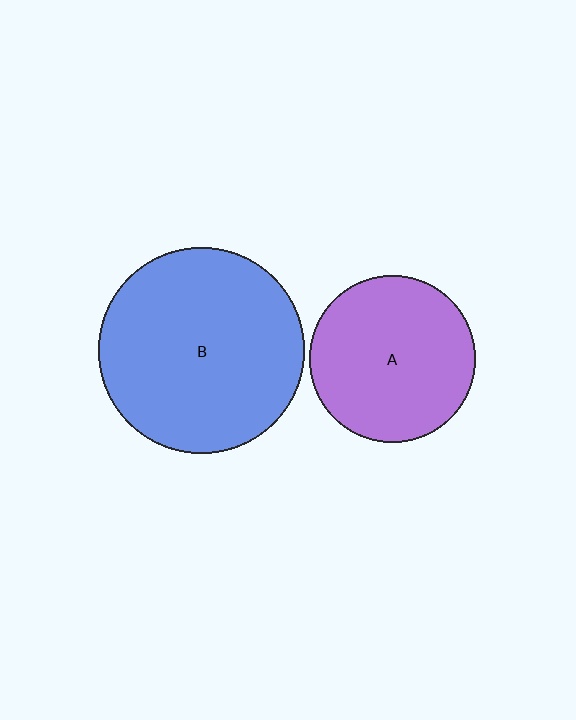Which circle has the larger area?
Circle B (blue).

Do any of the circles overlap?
No, none of the circles overlap.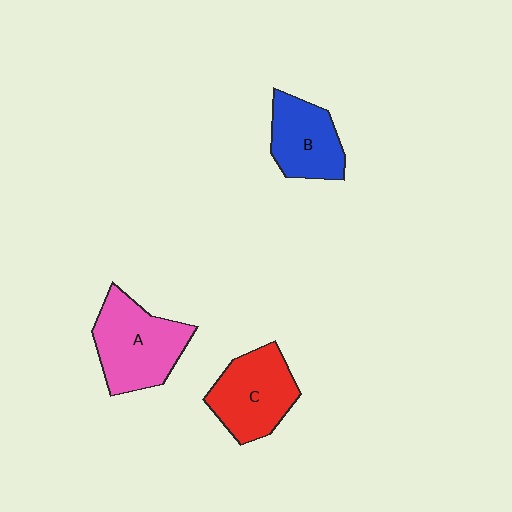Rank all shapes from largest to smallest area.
From largest to smallest: A (pink), C (red), B (blue).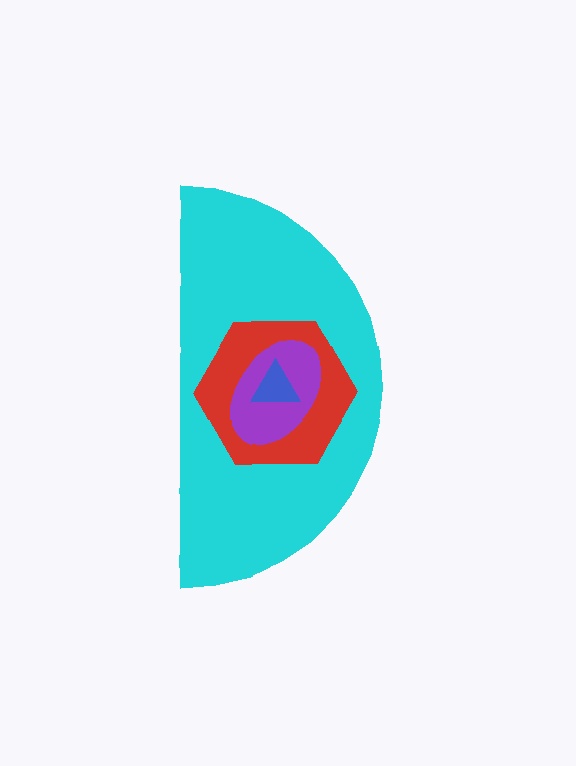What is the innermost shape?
The blue triangle.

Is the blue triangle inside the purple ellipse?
Yes.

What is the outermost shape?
The cyan semicircle.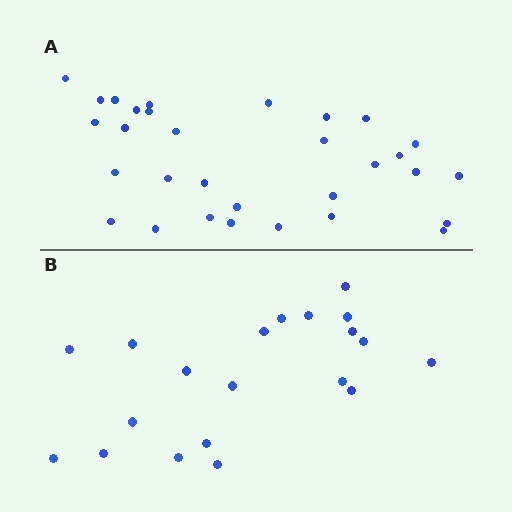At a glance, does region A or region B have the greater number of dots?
Region A (the top region) has more dots.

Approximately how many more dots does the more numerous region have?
Region A has roughly 12 or so more dots than region B.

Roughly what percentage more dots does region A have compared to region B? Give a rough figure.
About 55% more.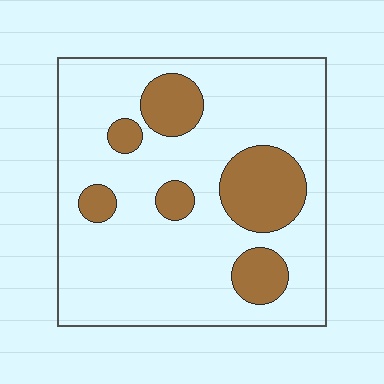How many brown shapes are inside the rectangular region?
6.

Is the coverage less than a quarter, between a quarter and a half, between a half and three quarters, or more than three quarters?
Less than a quarter.